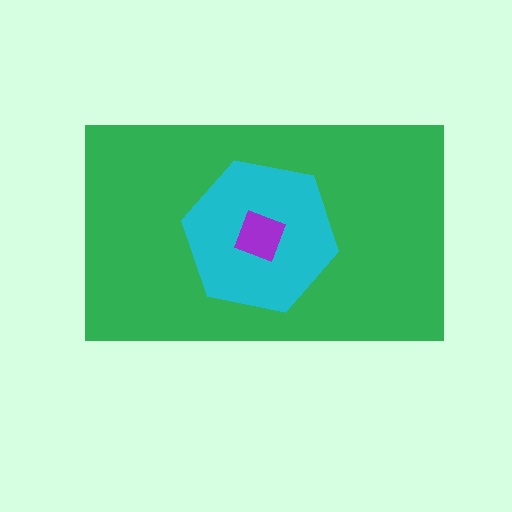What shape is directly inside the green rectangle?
The cyan hexagon.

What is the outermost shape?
The green rectangle.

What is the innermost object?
The purple square.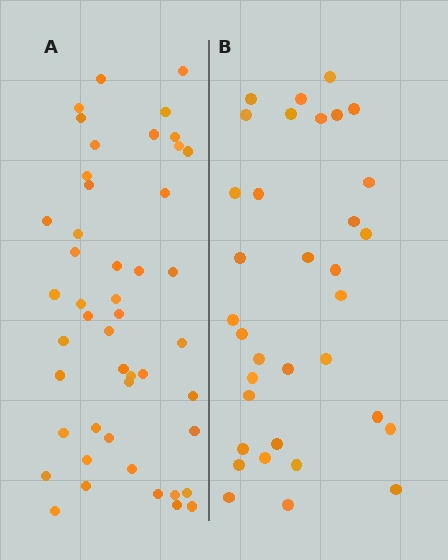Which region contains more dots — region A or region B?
Region A (the left region) has more dots.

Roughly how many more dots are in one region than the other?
Region A has approximately 15 more dots than region B.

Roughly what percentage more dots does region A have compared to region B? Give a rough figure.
About 40% more.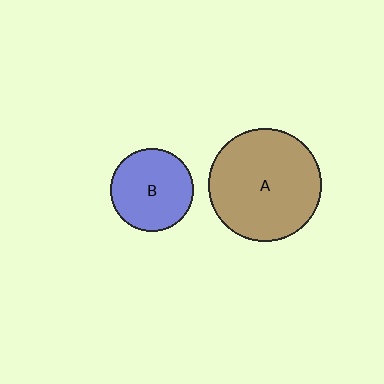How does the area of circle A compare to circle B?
Approximately 1.8 times.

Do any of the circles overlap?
No, none of the circles overlap.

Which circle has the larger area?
Circle A (brown).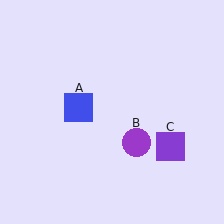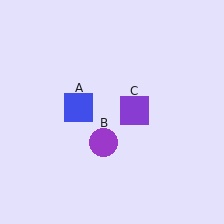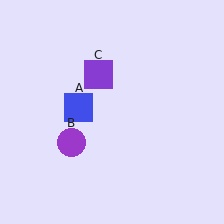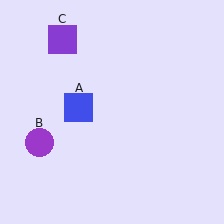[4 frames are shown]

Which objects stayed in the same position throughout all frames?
Blue square (object A) remained stationary.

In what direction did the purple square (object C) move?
The purple square (object C) moved up and to the left.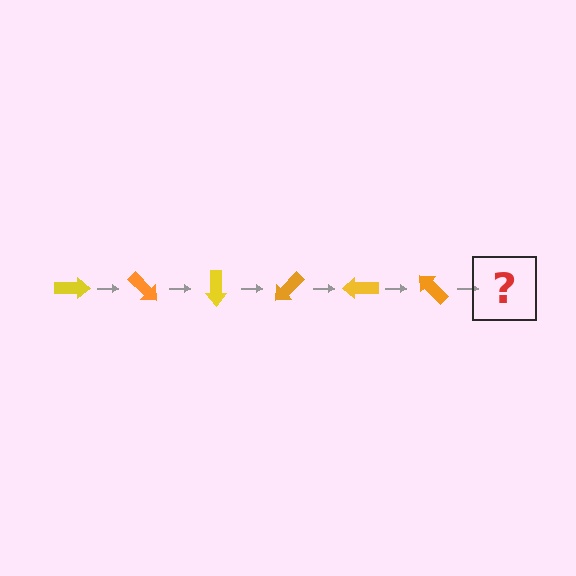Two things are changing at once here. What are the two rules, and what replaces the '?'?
The two rules are that it rotates 45 degrees each step and the color cycles through yellow and orange. The '?' should be a yellow arrow, rotated 270 degrees from the start.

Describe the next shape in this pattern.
It should be a yellow arrow, rotated 270 degrees from the start.